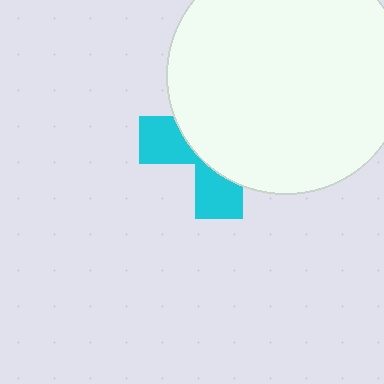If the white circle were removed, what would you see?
You would see the complete cyan cross.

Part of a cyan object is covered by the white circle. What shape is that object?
It is a cross.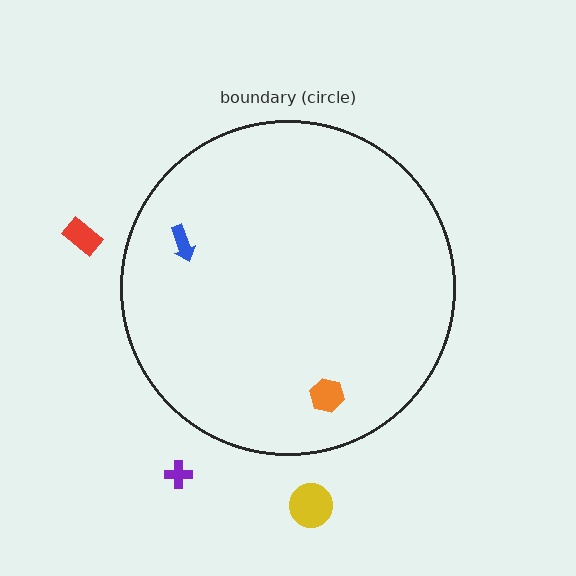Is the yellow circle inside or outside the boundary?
Outside.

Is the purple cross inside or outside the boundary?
Outside.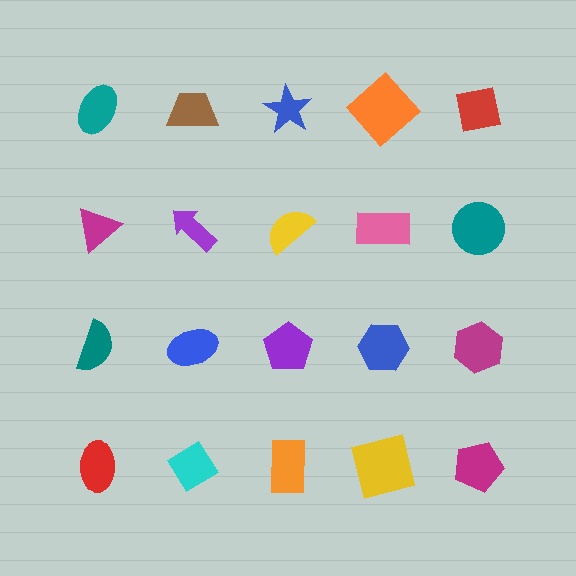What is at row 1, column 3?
A blue star.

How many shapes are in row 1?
5 shapes.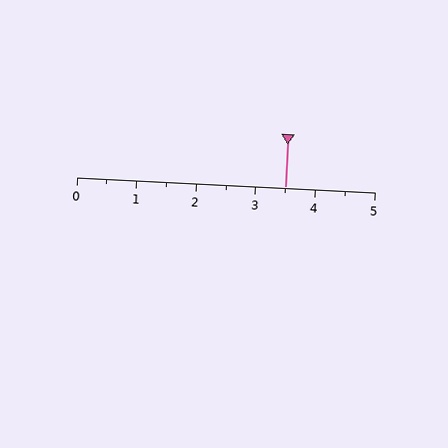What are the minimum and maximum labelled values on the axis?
The axis runs from 0 to 5.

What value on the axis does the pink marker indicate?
The marker indicates approximately 3.5.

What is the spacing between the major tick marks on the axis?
The major ticks are spaced 1 apart.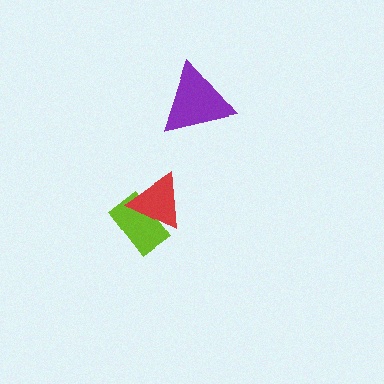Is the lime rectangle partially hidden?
Yes, it is partially covered by another shape.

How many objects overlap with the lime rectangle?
1 object overlaps with the lime rectangle.